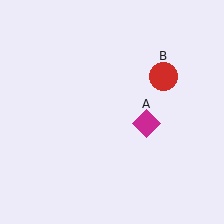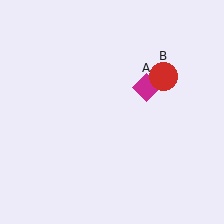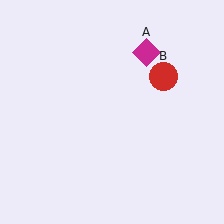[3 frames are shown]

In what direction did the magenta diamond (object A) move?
The magenta diamond (object A) moved up.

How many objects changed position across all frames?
1 object changed position: magenta diamond (object A).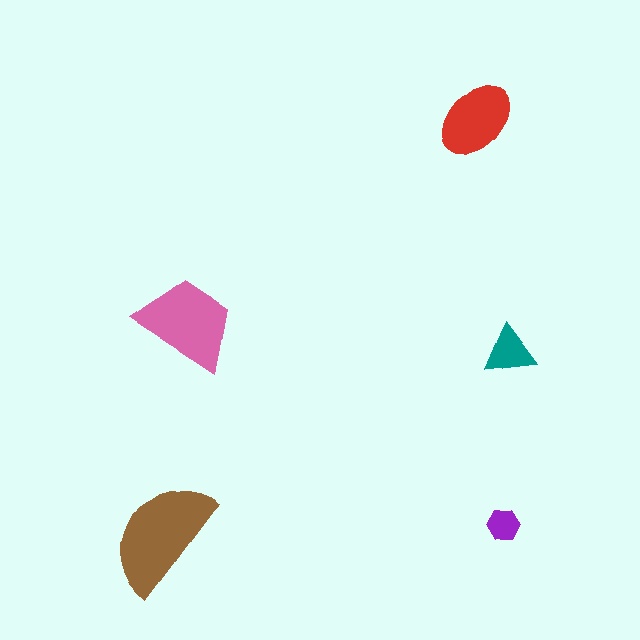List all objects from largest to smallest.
The brown semicircle, the pink trapezoid, the red ellipse, the teal triangle, the purple hexagon.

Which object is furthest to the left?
The brown semicircle is leftmost.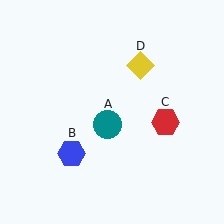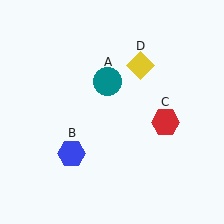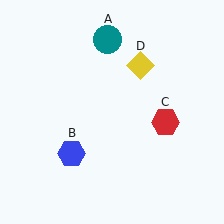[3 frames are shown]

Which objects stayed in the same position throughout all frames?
Blue hexagon (object B) and red hexagon (object C) and yellow diamond (object D) remained stationary.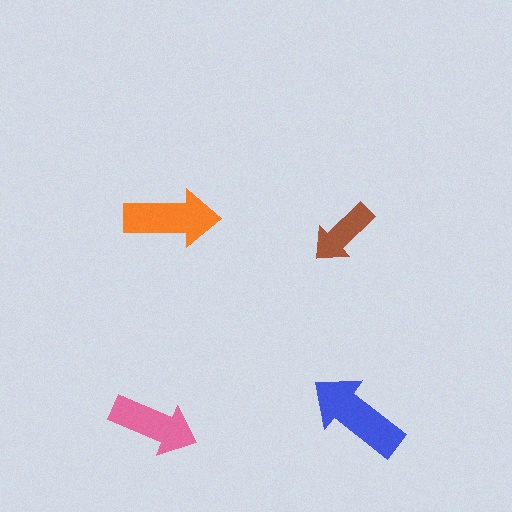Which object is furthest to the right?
The blue arrow is rightmost.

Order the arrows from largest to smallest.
the blue one, the orange one, the pink one, the brown one.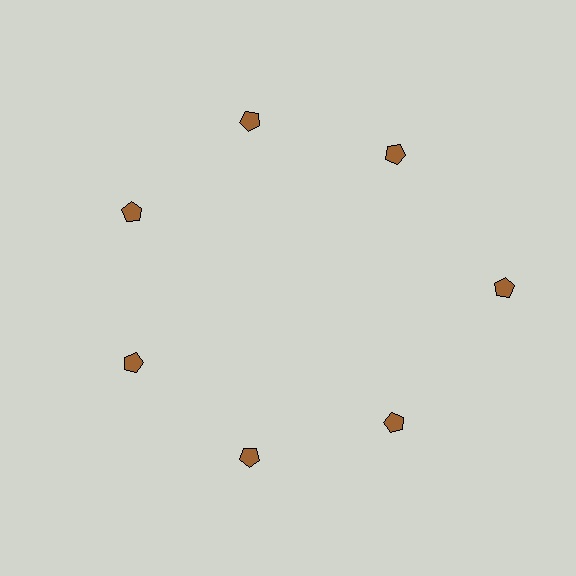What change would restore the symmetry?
The symmetry would be restored by moving it inward, back onto the ring so that all 7 pentagons sit at equal angles and equal distance from the center.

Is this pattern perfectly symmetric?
No. The 7 brown pentagons are arranged in a ring, but one element near the 3 o'clock position is pushed outward from the center, breaking the 7-fold rotational symmetry.